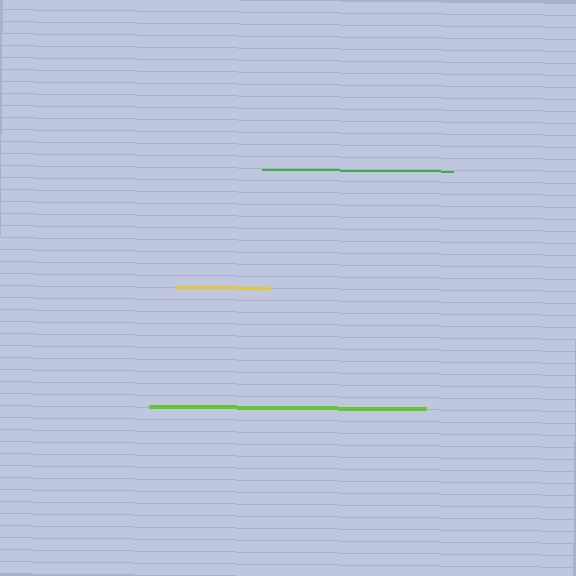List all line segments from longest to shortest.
From longest to shortest: lime, green, yellow.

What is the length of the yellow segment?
The yellow segment is approximately 95 pixels long.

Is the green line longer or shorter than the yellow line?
The green line is longer than the yellow line.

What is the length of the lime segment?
The lime segment is approximately 277 pixels long.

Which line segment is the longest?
The lime line is the longest at approximately 277 pixels.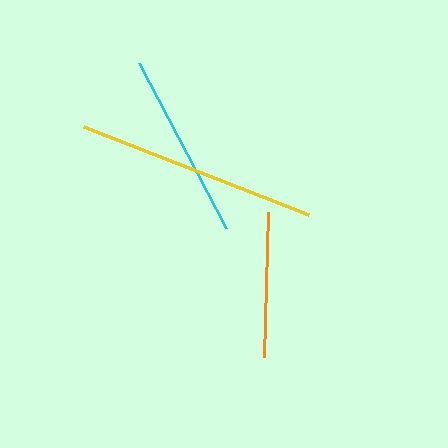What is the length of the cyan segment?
The cyan segment is approximately 186 pixels long.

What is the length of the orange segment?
The orange segment is approximately 145 pixels long.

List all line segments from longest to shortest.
From longest to shortest: yellow, cyan, orange.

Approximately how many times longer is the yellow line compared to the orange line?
The yellow line is approximately 1.7 times the length of the orange line.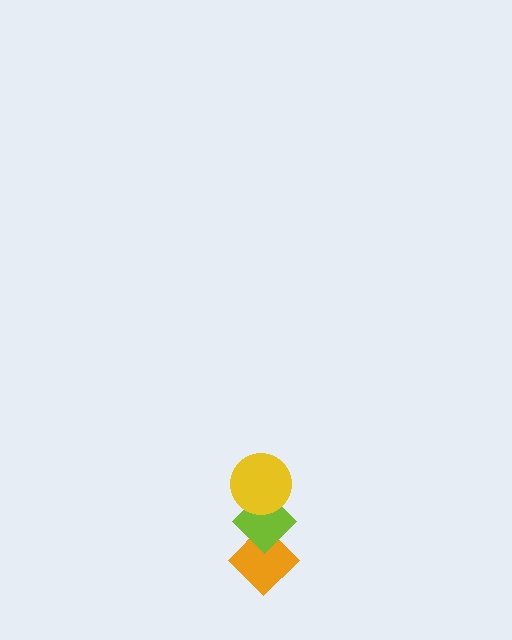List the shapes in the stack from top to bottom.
From top to bottom: the yellow circle, the lime diamond, the orange diamond.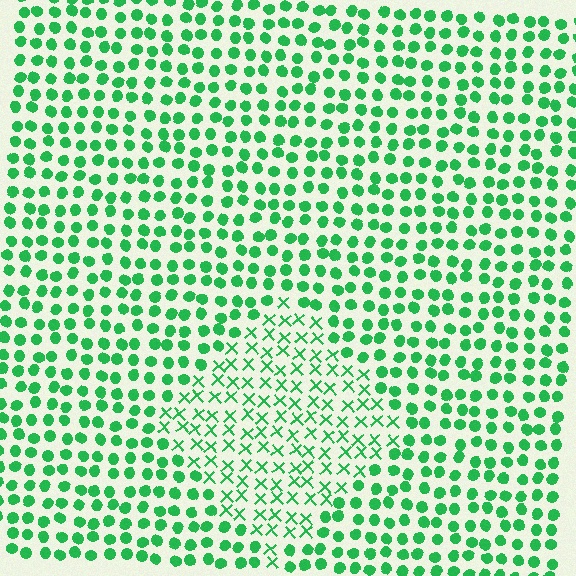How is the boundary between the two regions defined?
The boundary is defined by a change in element shape: X marks inside vs. circles outside. All elements share the same color and spacing.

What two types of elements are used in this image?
The image uses X marks inside the diamond region and circles outside it.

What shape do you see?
I see a diamond.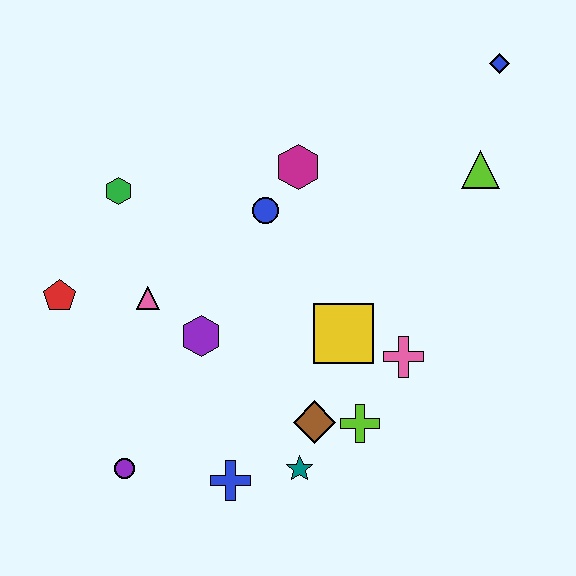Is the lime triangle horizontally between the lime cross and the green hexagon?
No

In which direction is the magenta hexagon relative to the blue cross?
The magenta hexagon is above the blue cross.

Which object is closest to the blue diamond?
The lime triangle is closest to the blue diamond.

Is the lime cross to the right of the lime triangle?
No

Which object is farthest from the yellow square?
The blue diamond is farthest from the yellow square.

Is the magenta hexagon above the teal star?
Yes